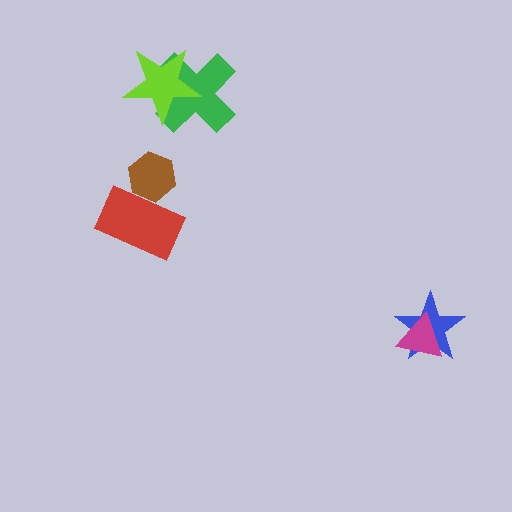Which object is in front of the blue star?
The magenta triangle is in front of the blue star.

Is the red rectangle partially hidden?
No, no other shape covers it.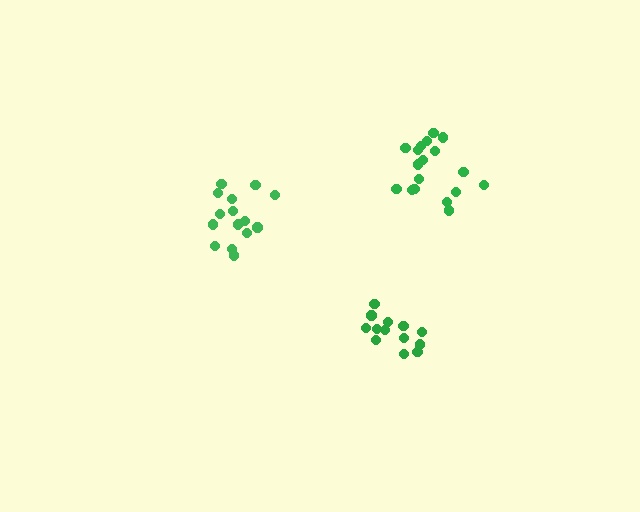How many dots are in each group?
Group 1: 13 dots, Group 2: 18 dots, Group 3: 15 dots (46 total).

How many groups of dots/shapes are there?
There are 3 groups.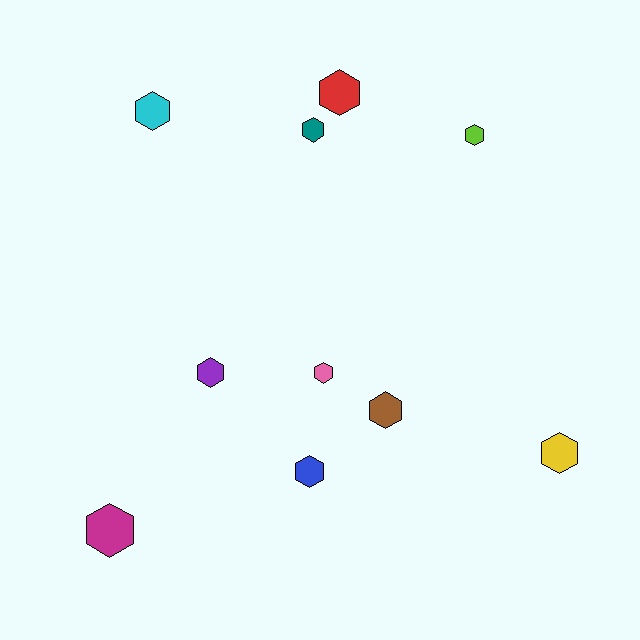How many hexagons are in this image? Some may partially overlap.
There are 10 hexagons.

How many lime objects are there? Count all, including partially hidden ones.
There is 1 lime object.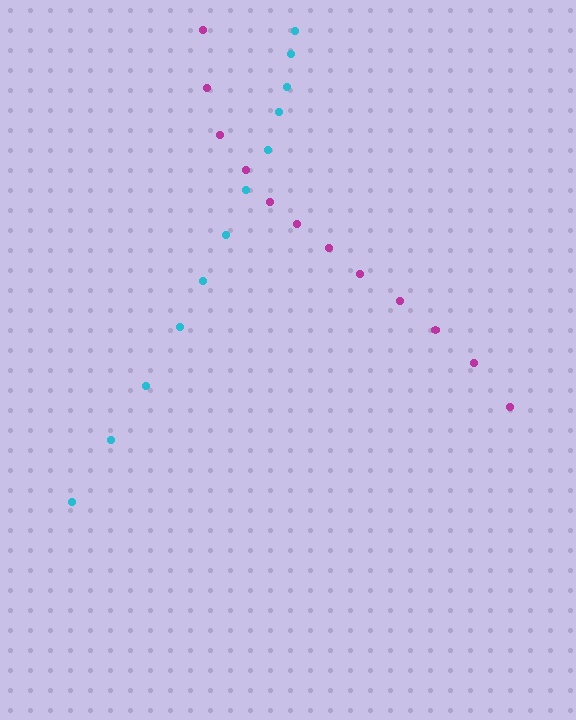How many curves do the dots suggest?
There are 2 distinct paths.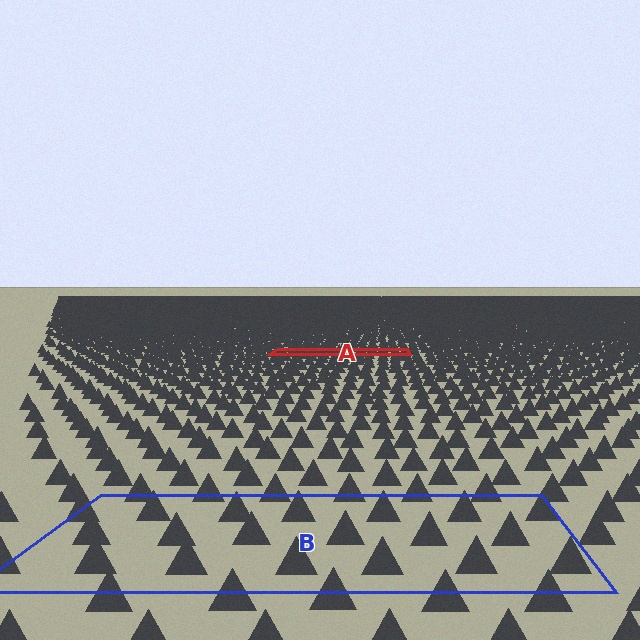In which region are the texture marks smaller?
The texture marks are smaller in region A, because it is farther away.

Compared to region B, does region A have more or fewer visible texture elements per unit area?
Region A has more texture elements per unit area — they are packed more densely because it is farther away.